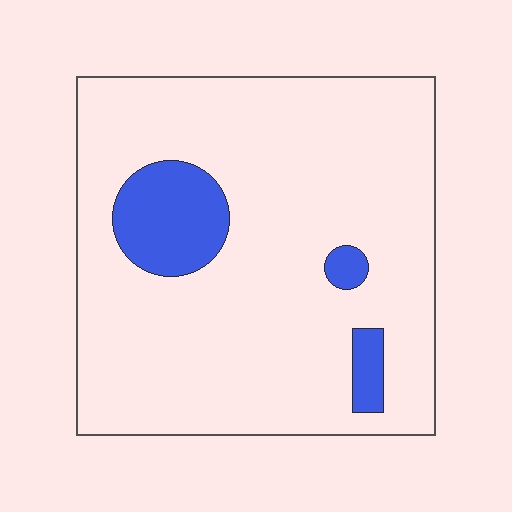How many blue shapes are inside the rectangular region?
3.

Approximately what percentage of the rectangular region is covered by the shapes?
Approximately 10%.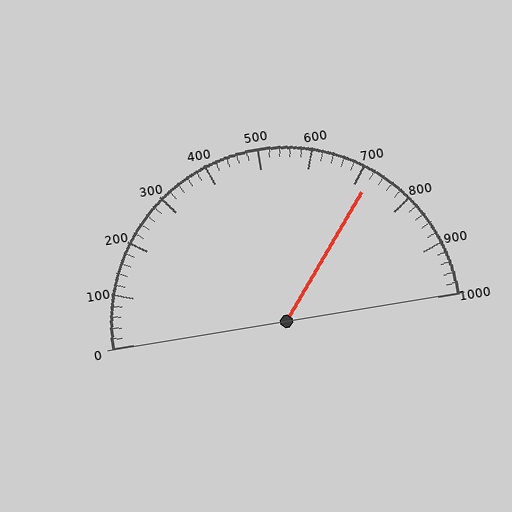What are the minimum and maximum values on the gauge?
The gauge ranges from 0 to 1000.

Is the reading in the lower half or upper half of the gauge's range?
The reading is in the upper half of the range (0 to 1000).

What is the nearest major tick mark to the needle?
The nearest major tick mark is 700.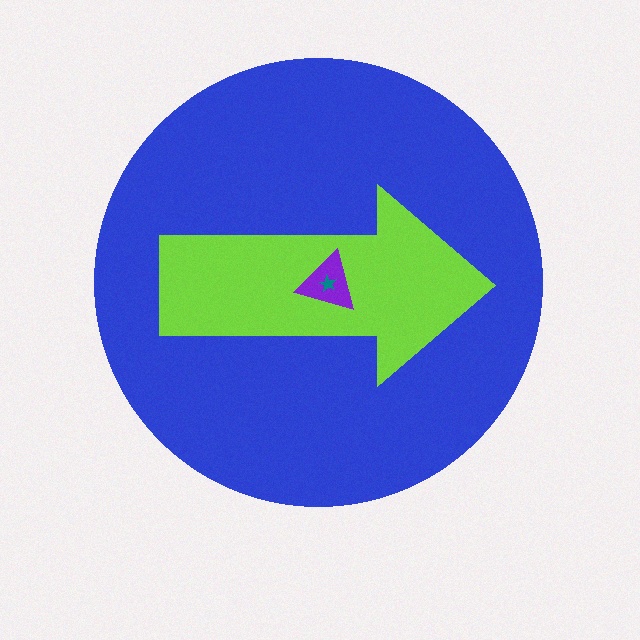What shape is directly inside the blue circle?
The lime arrow.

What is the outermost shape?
The blue circle.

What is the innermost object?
The teal star.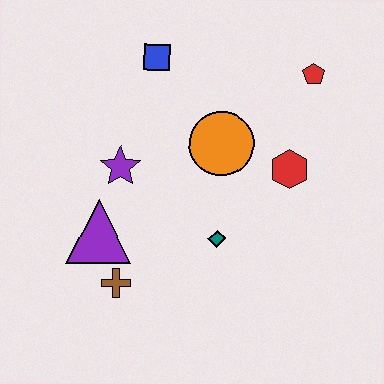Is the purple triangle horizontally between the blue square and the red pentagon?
No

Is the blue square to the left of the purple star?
No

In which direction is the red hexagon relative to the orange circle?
The red hexagon is to the right of the orange circle.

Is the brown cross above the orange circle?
No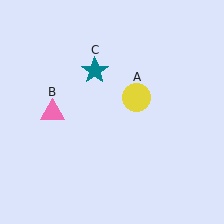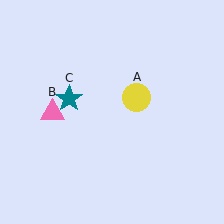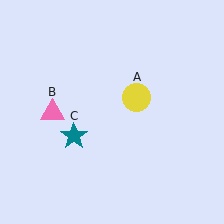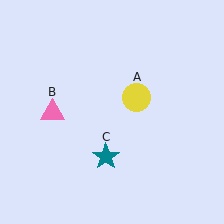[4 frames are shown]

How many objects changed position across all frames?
1 object changed position: teal star (object C).